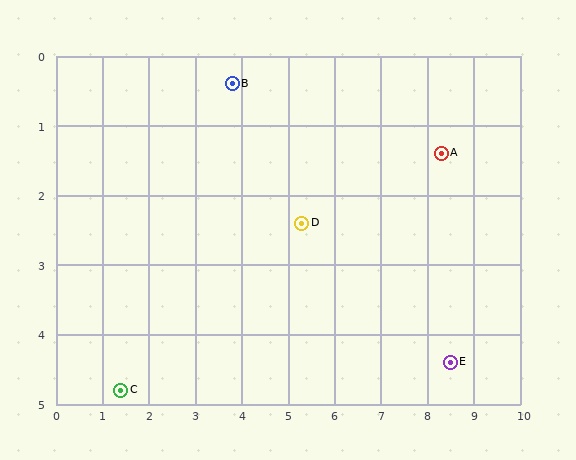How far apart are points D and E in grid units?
Points D and E are about 3.8 grid units apart.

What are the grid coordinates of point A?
Point A is at approximately (8.3, 1.4).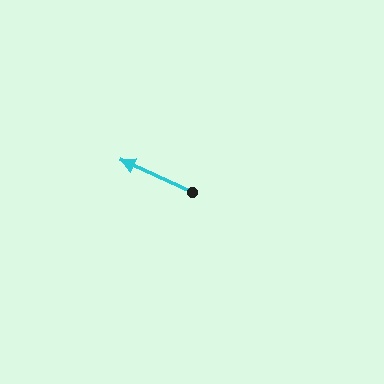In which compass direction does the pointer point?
Northwest.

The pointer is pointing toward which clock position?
Roughly 10 o'clock.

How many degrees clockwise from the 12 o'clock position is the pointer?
Approximately 294 degrees.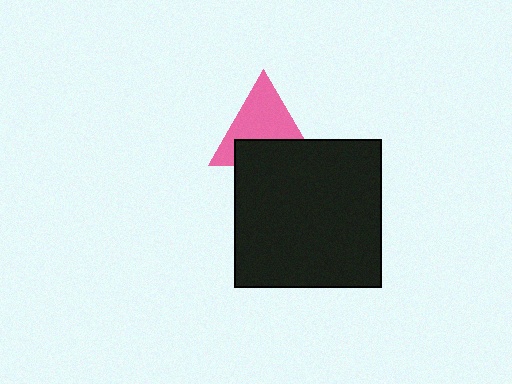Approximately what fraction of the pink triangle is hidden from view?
Roughly 38% of the pink triangle is hidden behind the black square.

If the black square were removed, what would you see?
You would see the complete pink triangle.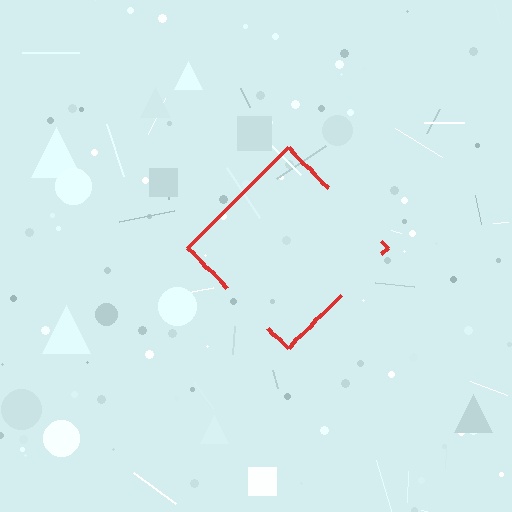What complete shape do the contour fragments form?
The contour fragments form a diamond.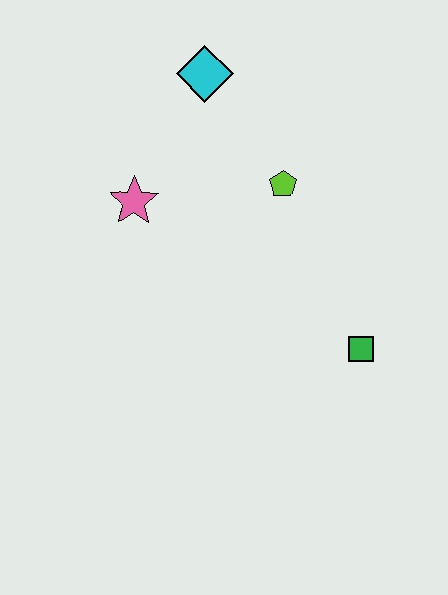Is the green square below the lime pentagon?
Yes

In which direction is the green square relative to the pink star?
The green square is to the right of the pink star.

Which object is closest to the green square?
The lime pentagon is closest to the green square.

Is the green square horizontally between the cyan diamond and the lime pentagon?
No